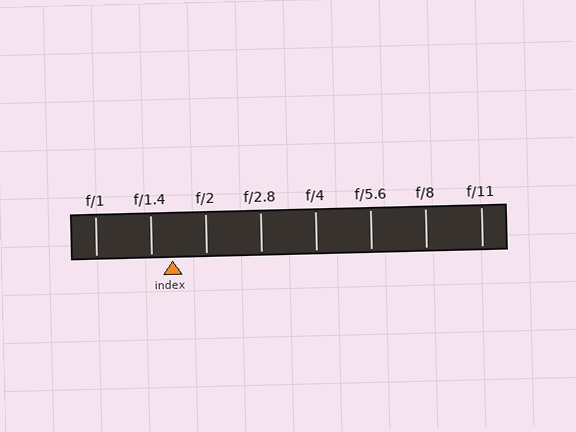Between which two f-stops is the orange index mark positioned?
The index mark is between f/1.4 and f/2.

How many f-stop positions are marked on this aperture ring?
There are 8 f-stop positions marked.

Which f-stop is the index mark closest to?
The index mark is closest to f/1.4.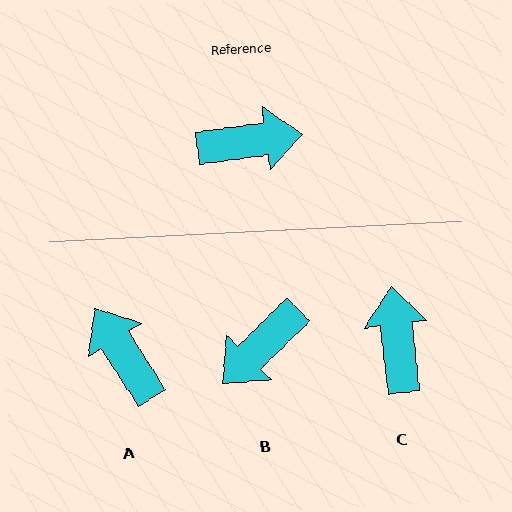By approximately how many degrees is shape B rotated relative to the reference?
Approximately 143 degrees clockwise.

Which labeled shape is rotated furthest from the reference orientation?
B, about 143 degrees away.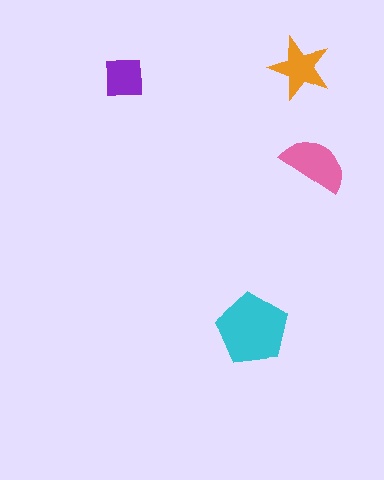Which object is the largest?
The cyan pentagon.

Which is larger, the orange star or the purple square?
The orange star.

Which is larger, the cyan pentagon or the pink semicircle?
The cyan pentagon.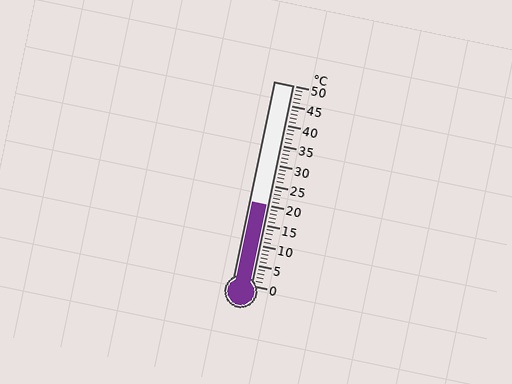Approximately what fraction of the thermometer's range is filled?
The thermometer is filled to approximately 40% of its range.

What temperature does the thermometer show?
The thermometer shows approximately 20°C.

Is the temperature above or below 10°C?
The temperature is above 10°C.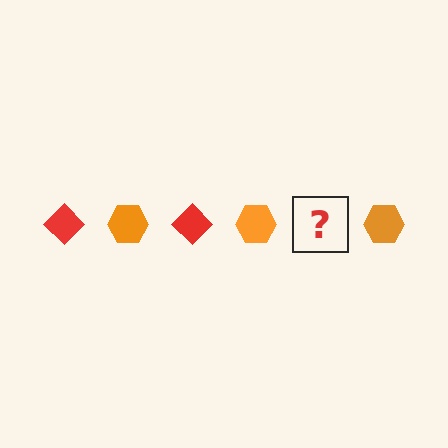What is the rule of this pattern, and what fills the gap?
The rule is that the pattern alternates between red diamond and orange hexagon. The gap should be filled with a red diamond.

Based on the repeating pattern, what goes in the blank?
The blank should be a red diamond.